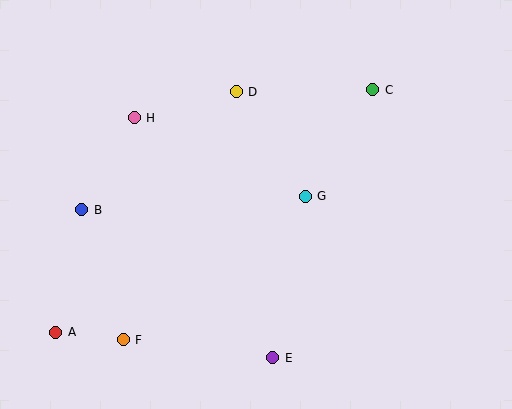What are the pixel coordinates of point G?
Point G is at (305, 196).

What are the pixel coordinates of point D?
Point D is at (236, 92).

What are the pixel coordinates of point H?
Point H is at (134, 118).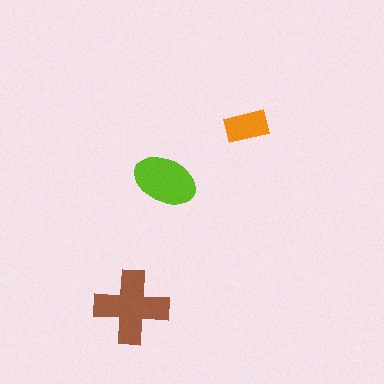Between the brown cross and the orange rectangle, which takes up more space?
The brown cross.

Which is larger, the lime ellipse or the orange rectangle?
The lime ellipse.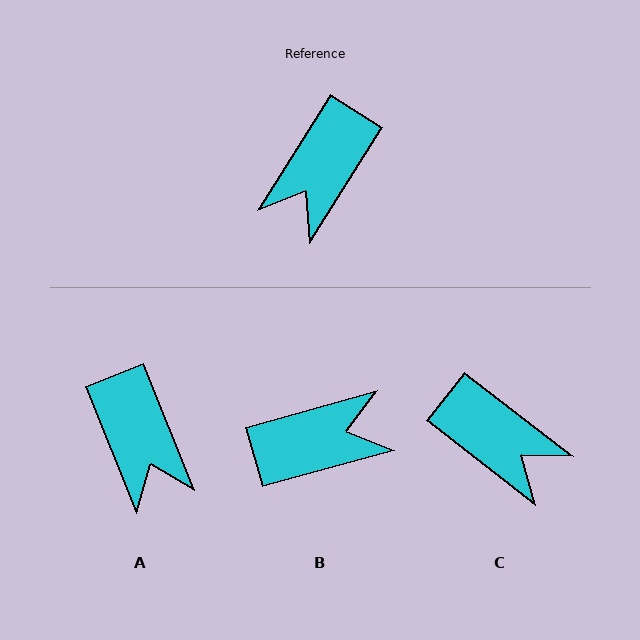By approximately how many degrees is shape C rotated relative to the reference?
Approximately 84 degrees counter-clockwise.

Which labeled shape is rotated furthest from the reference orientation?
B, about 138 degrees away.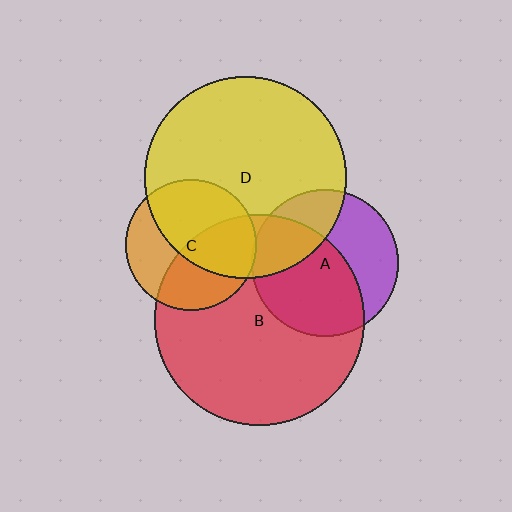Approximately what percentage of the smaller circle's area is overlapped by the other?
Approximately 20%.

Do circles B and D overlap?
Yes.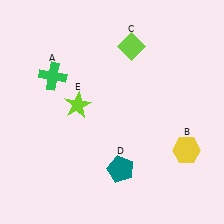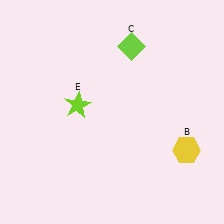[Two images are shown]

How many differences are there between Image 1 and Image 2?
There are 2 differences between the two images.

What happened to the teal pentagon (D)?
The teal pentagon (D) was removed in Image 2. It was in the bottom-right area of Image 1.